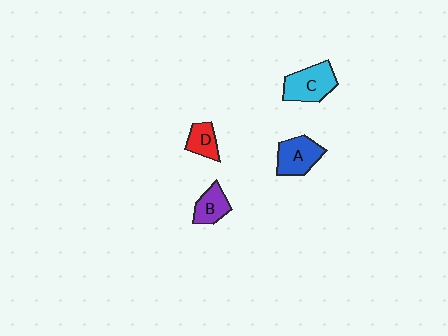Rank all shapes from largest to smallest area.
From largest to smallest: C (cyan), A (blue), B (purple), D (red).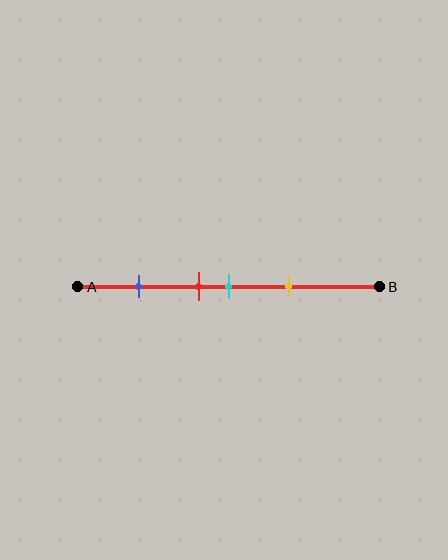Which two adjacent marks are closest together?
The red and cyan marks are the closest adjacent pair.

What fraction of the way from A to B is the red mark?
The red mark is approximately 40% (0.4) of the way from A to B.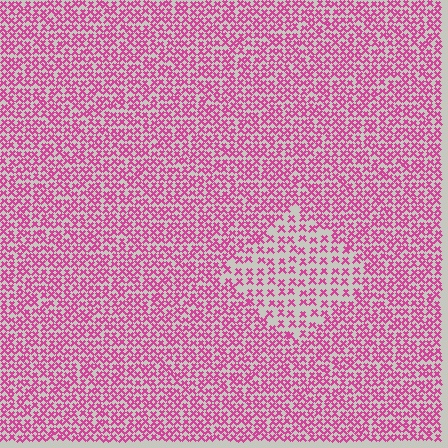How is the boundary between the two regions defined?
The boundary is defined by a change in element density (approximately 1.8x ratio). All elements are the same color, size, and shape.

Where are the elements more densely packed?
The elements are more densely packed outside the diamond boundary.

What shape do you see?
I see a diamond.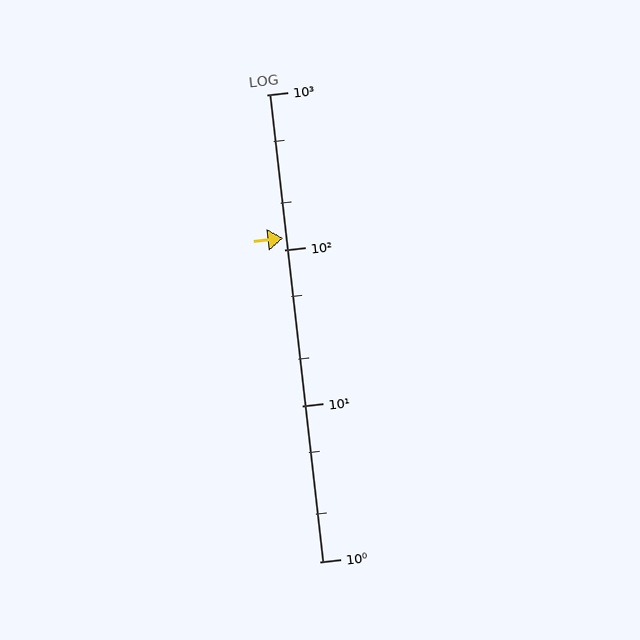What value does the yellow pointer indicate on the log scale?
The pointer indicates approximately 120.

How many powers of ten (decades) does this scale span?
The scale spans 3 decades, from 1 to 1000.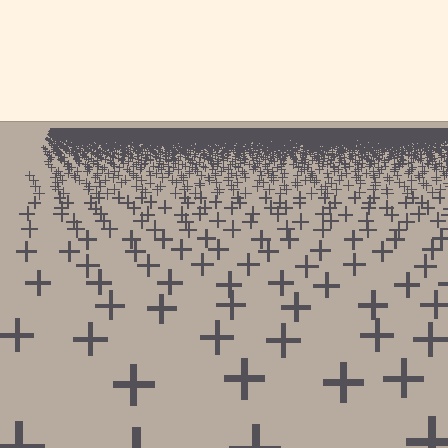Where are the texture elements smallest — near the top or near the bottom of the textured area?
Near the top.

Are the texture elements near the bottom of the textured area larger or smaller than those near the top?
Larger. Near the bottom, elements are closer to the viewer and appear at a bigger on-screen size.